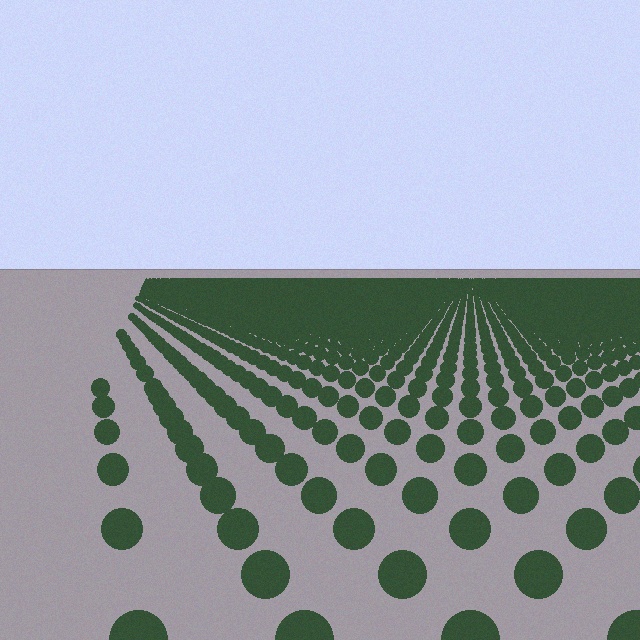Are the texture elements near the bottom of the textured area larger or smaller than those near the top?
Larger. Near the bottom, elements are closer to the viewer and appear at a bigger on-screen size.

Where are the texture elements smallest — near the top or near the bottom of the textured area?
Near the top.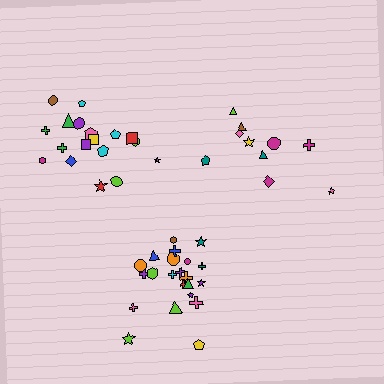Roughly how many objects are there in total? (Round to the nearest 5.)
Roughly 50 objects in total.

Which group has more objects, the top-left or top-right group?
The top-left group.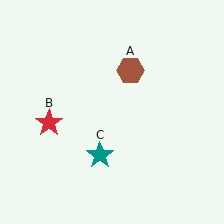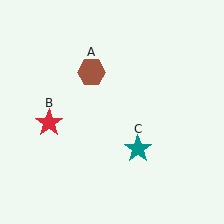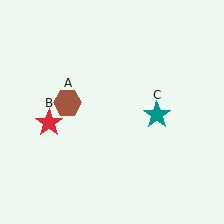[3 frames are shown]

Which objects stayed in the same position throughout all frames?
Red star (object B) remained stationary.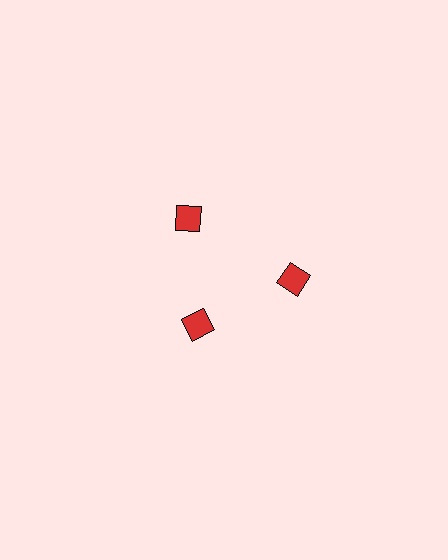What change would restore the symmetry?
The symmetry would be restored by moving it outward, back onto the ring so that all 3 squares sit at equal angles and equal distance from the center.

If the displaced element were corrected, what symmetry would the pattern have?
It would have 3-fold rotational symmetry — the pattern would map onto itself every 120 degrees.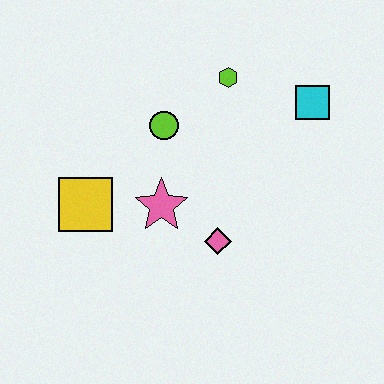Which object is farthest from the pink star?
The cyan square is farthest from the pink star.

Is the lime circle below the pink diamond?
No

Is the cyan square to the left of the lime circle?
No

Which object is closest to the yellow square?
The pink star is closest to the yellow square.